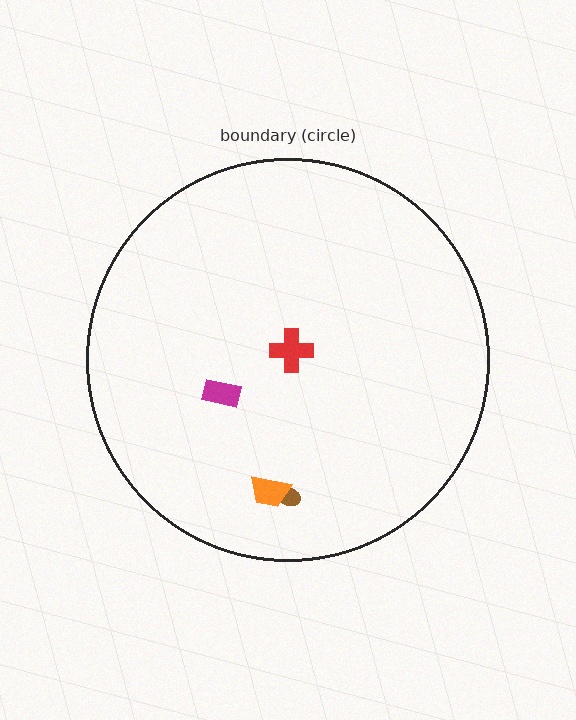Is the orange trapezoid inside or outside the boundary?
Inside.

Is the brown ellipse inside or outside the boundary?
Inside.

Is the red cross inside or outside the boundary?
Inside.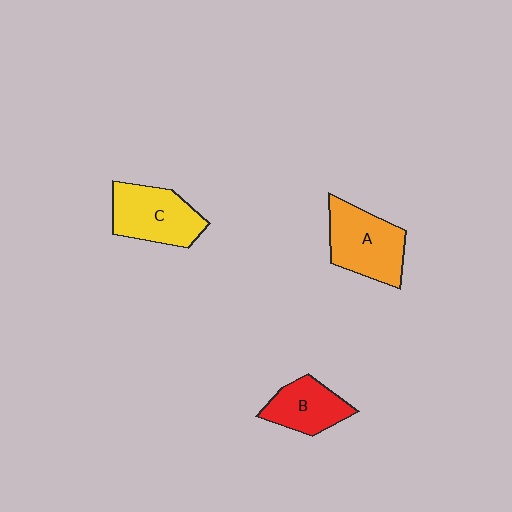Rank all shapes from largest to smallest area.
From largest to smallest: A (orange), C (yellow), B (red).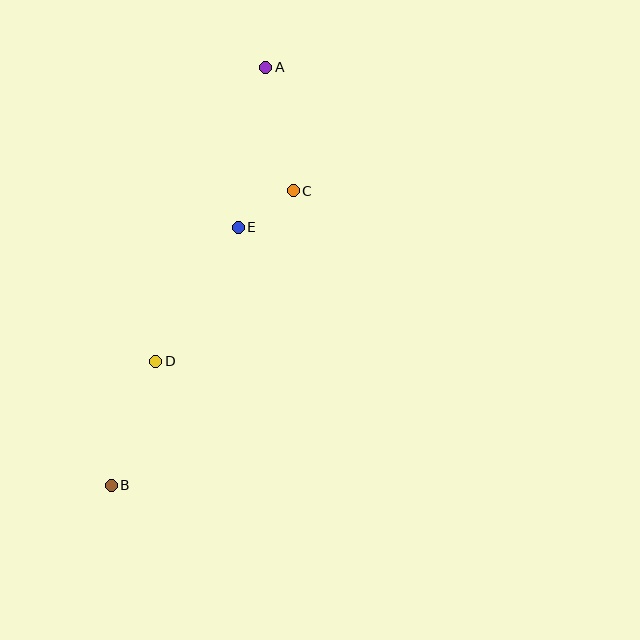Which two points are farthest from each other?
Points A and B are farthest from each other.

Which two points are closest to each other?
Points C and E are closest to each other.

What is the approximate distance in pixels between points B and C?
The distance between B and C is approximately 346 pixels.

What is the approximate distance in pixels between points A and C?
The distance between A and C is approximately 127 pixels.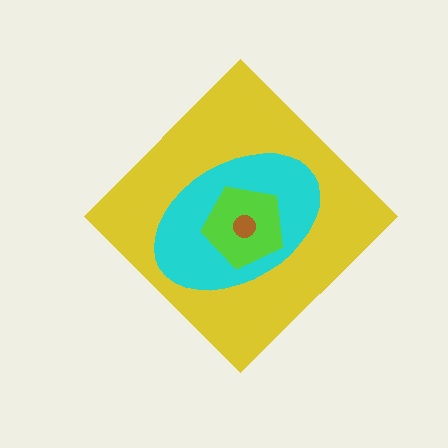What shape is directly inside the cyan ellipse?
The lime pentagon.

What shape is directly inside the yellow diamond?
The cyan ellipse.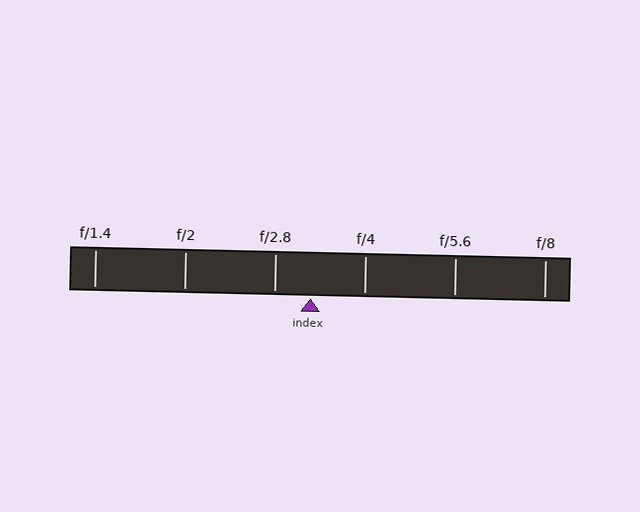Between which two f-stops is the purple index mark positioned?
The index mark is between f/2.8 and f/4.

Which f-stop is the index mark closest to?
The index mark is closest to f/2.8.